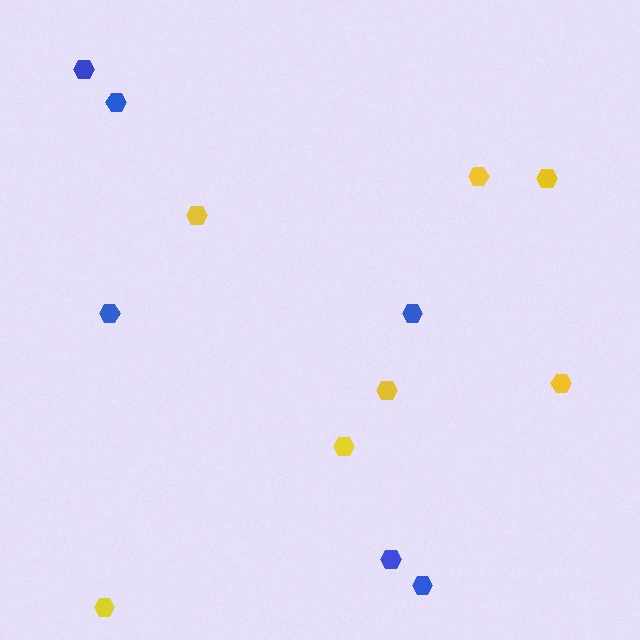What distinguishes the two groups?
There are 2 groups: one group of blue hexagons (6) and one group of yellow hexagons (7).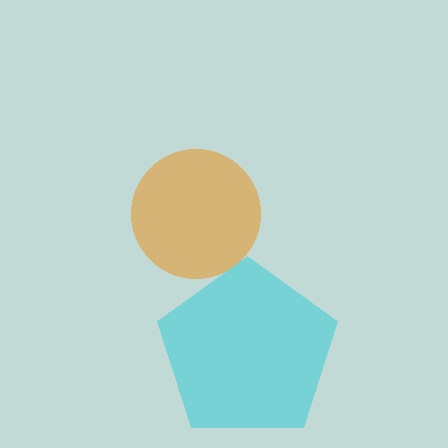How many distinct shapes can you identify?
There are 2 distinct shapes: an orange circle, a cyan pentagon.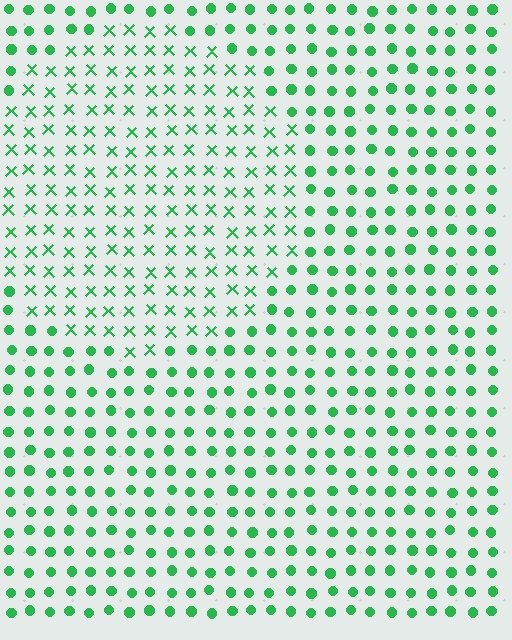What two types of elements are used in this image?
The image uses X marks inside the circle region and circles outside it.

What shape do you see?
I see a circle.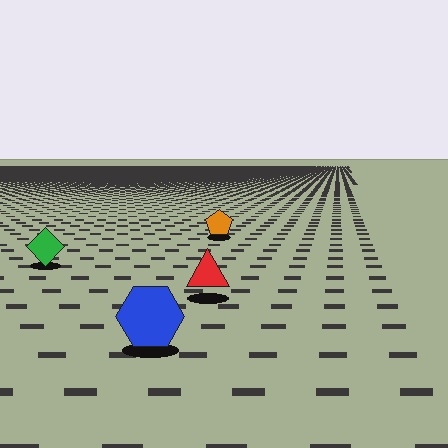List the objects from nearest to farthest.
From nearest to farthest: the blue hexagon, the red triangle, the green diamond, the orange pentagon.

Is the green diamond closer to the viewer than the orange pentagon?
Yes. The green diamond is closer — you can tell from the texture gradient: the ground texture is coarser near it.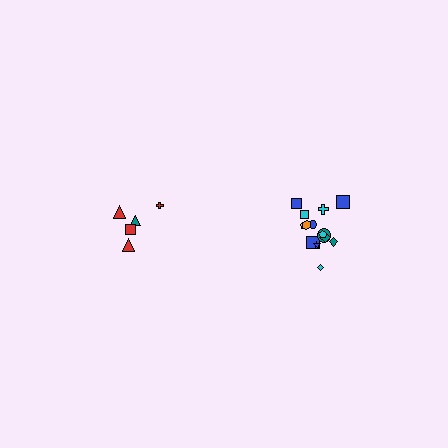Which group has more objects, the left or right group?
The right group.